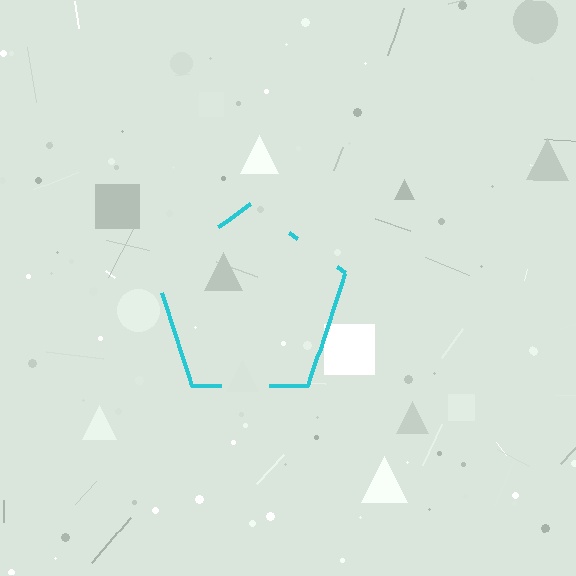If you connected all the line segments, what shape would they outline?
They would outline a pentagon.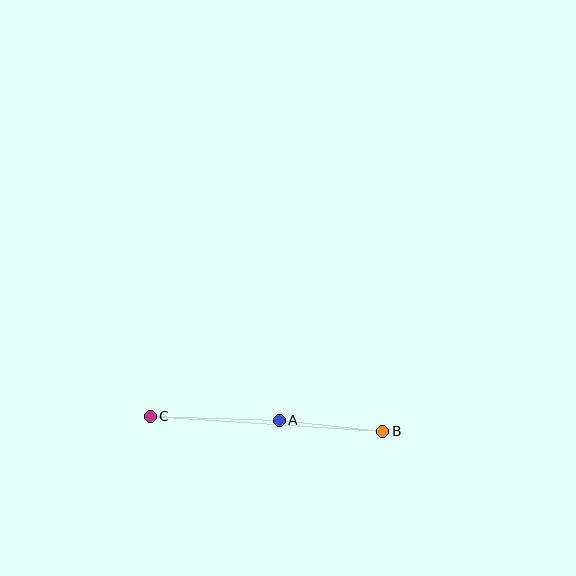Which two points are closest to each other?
Points A and B are closest to each other.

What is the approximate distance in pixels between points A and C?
The distance between A and C is approximately 129 pixels.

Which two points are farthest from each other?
Points B and C are farthest from each other.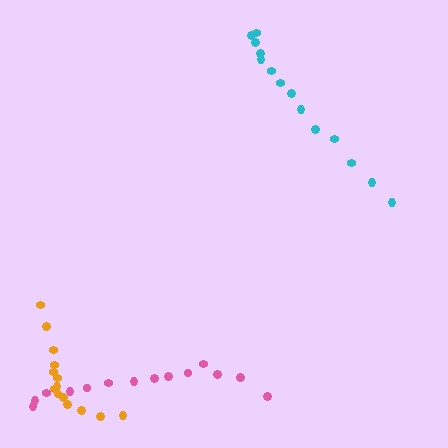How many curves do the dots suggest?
There are 3 distinct paths.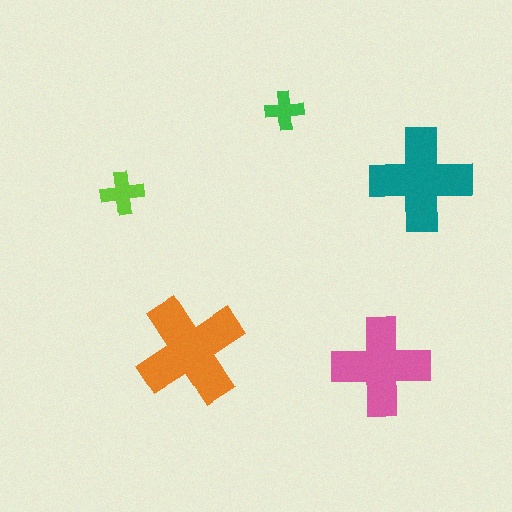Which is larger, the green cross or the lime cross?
The lime one.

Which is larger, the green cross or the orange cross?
The orange one.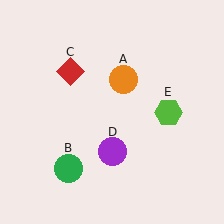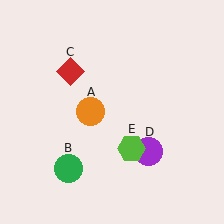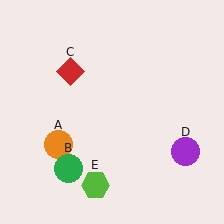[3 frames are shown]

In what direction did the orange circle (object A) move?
The orange circle (object A) moved down and to the left.